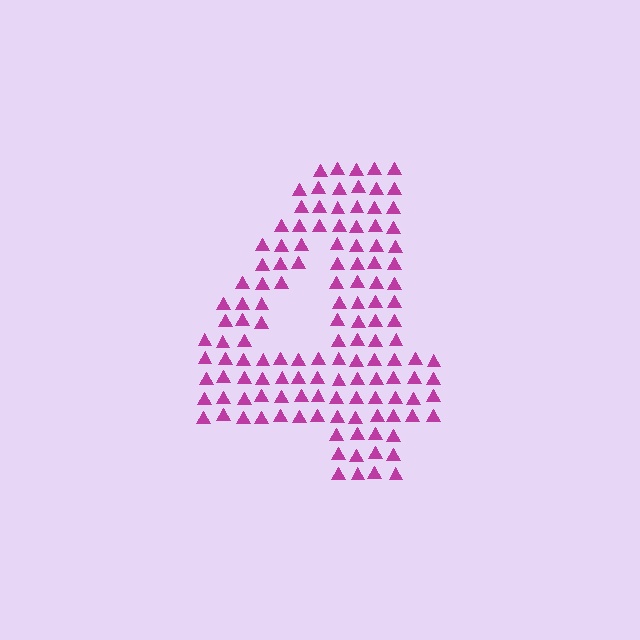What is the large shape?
The large shape is the digit 4.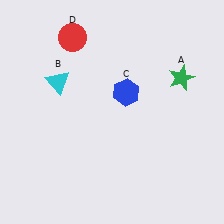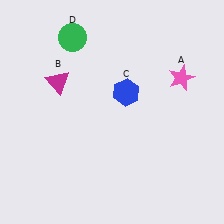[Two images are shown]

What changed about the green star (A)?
In Image 1, A is green. In Image 2, it changed to pink.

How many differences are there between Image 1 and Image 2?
There are 3 differences between the two images.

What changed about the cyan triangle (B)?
In Image 1, B is cyan. In Image 2, it changed to magenta.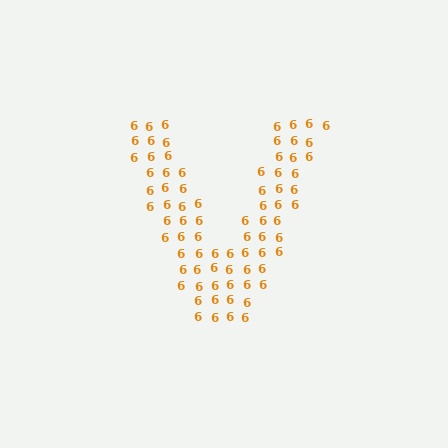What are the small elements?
The small elements are digit 6's.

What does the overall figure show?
The overall figure shows the letter V.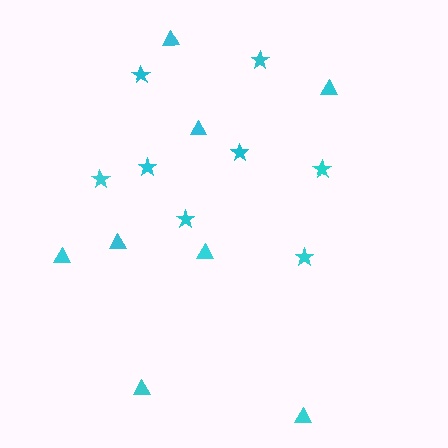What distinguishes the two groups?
There are 2 groups: one group of triangles (8) and one group of stars (8).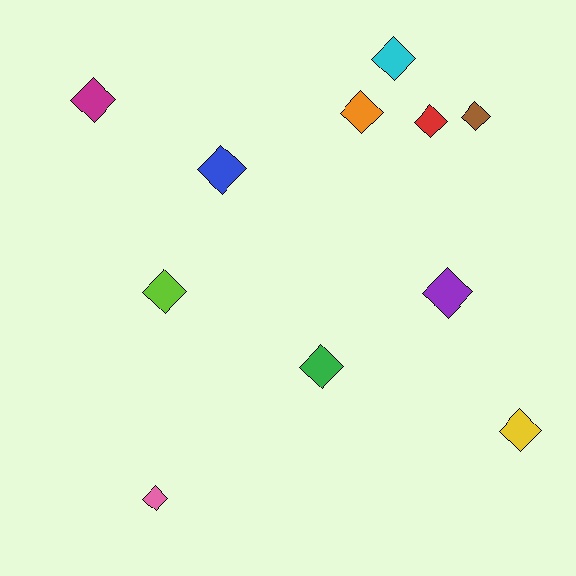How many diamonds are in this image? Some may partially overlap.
There are 11 diamonds.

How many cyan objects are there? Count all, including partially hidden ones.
There is 1 cyan object.